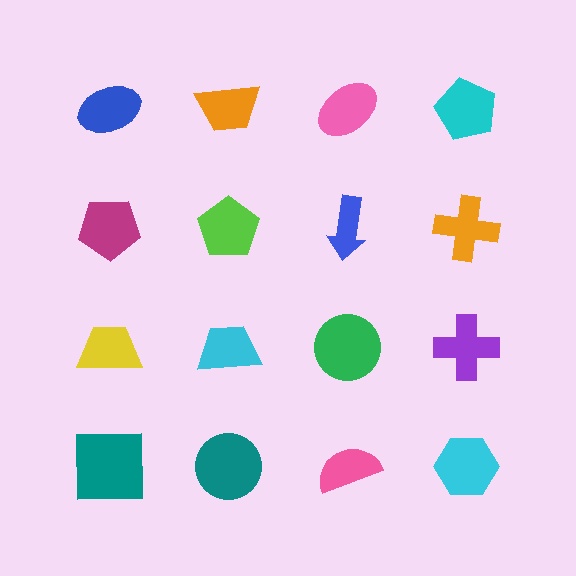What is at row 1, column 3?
A pink ellipse.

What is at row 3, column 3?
A green circle.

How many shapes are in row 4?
4 shapes.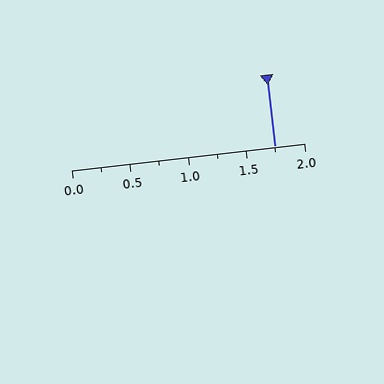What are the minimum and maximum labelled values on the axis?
The axis runs from 0.0 to 2.0.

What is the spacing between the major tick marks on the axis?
The major ticks are spaced 0.5 apart.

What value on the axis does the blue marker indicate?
The marker indicates approximately 1.75.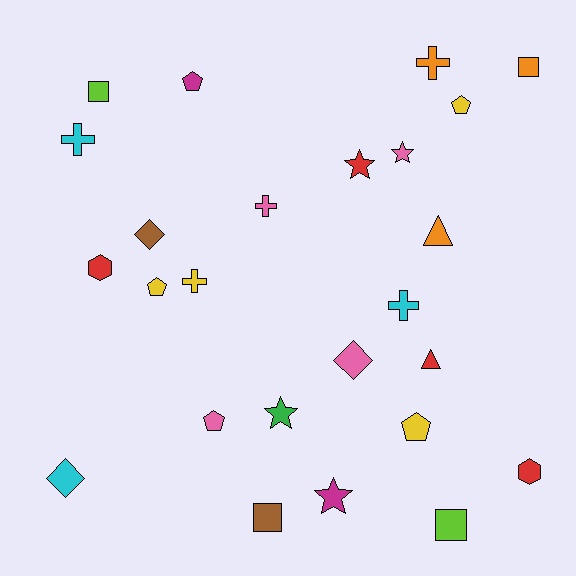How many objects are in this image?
There are 25 objects.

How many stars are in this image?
There are 4 stars.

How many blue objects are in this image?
There are no blue objects.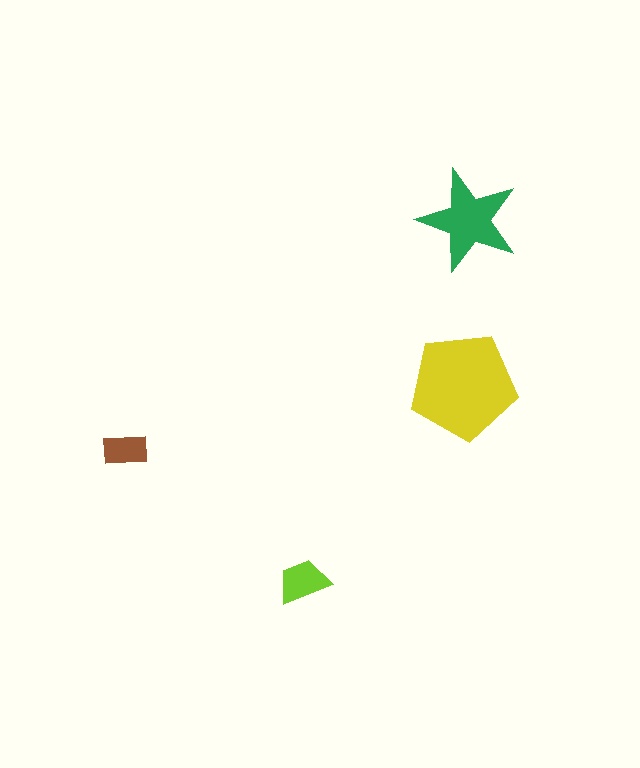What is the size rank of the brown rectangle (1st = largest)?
4th.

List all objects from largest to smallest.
The yellow pentagon, the green star, the lime trapezoid, the brown rectangle.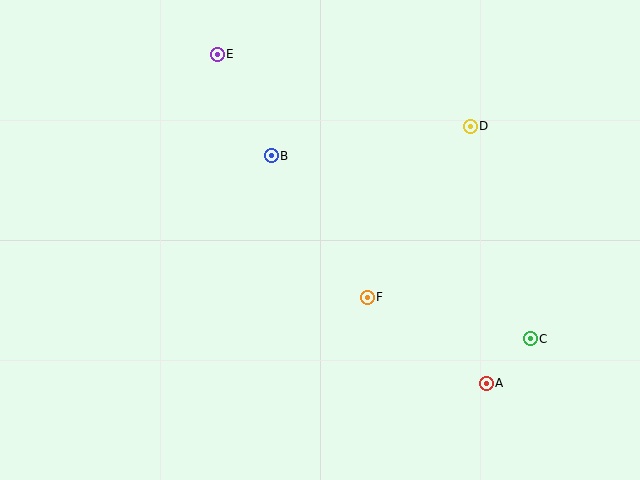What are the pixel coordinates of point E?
Point E is at (217, 54).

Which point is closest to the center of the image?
Point F at (367, 297) is closest to the center.